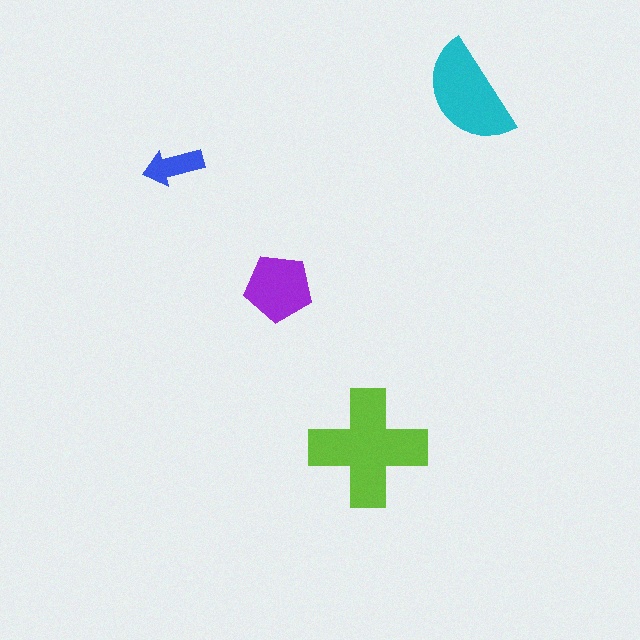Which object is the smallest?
The blue arrow.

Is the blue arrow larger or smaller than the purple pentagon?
Smaller.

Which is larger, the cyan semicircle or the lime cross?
The lime cross.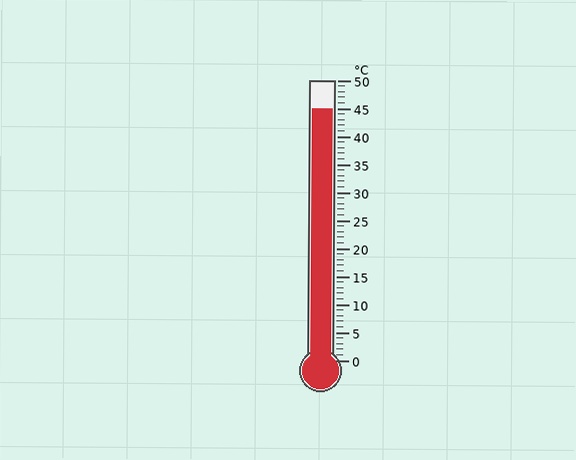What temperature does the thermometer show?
The thermometer shows approximately 45°C.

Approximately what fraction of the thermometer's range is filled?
The thermometer is filled to approximately 90% of its range.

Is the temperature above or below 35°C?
The temperature is above 35°C.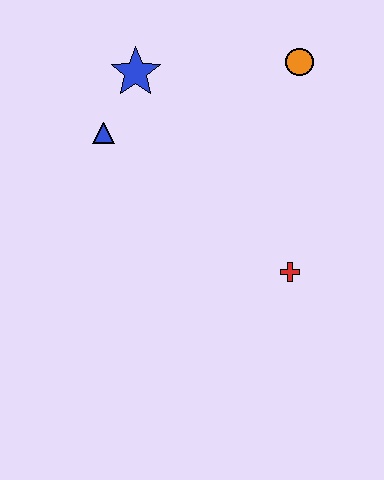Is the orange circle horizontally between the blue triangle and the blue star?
No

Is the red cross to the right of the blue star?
Yes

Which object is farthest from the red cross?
The blue star is farthest from the red cross.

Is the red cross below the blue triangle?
Yes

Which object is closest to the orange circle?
The blue star is closest to the orange circle.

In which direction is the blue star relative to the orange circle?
The blue star is to the left of the orange circle.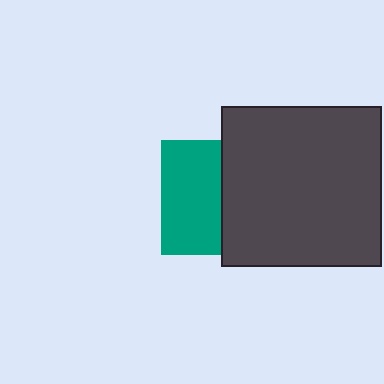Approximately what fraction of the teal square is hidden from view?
Roughly 48% of the teal square is hidden behind the dark gray square.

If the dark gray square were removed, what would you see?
You would see the complete teal square.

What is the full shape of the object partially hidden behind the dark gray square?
The partially hidden object is a teal square.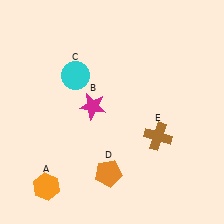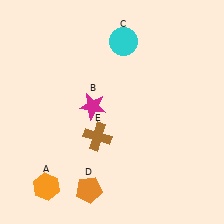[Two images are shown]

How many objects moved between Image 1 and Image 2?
3 objects moved between the two images.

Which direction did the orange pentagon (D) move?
The orange pentagon (D) moved left.